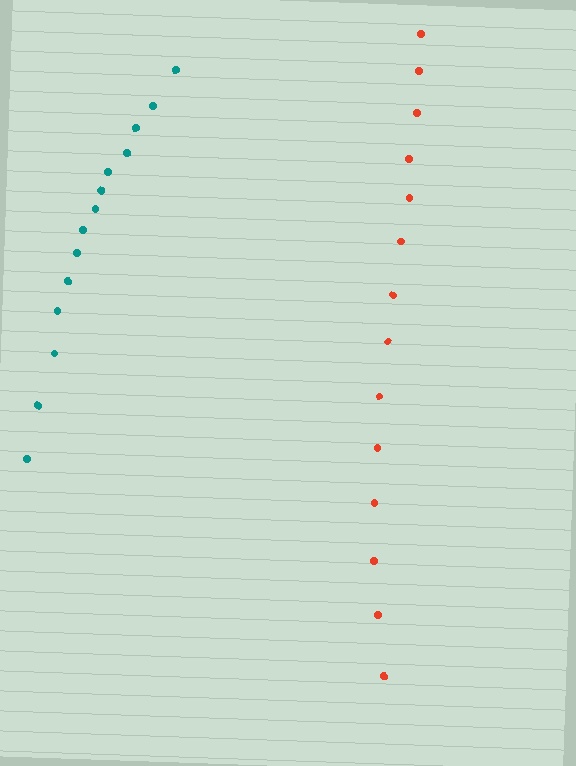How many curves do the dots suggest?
There are 2 distinct paths.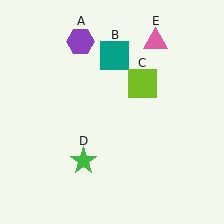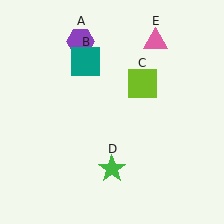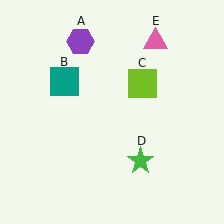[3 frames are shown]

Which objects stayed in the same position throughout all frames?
Purple hexagon (object A) and lime square (object C) and pink triangle (object E) remained stationary.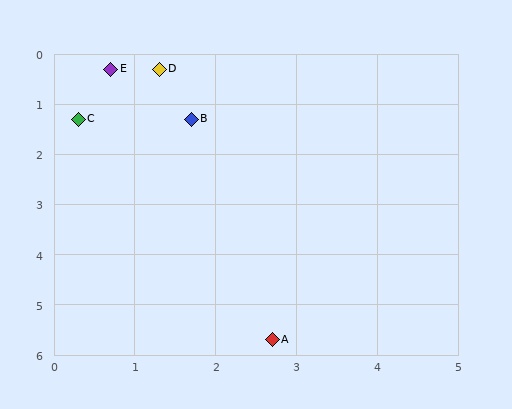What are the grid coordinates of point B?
Point B is at approximately (1.7, 1.3).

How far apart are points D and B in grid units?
Points D and B are about 1.1 grid units apart.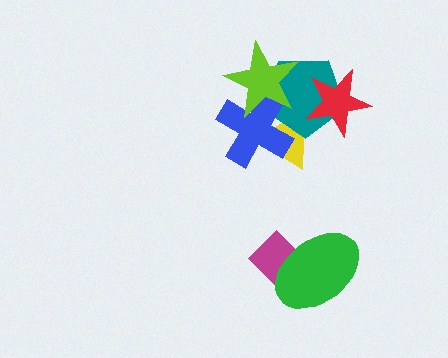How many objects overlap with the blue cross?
3 objects overlap with the blue cross.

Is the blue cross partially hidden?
Yes, it is partially covered by another shape.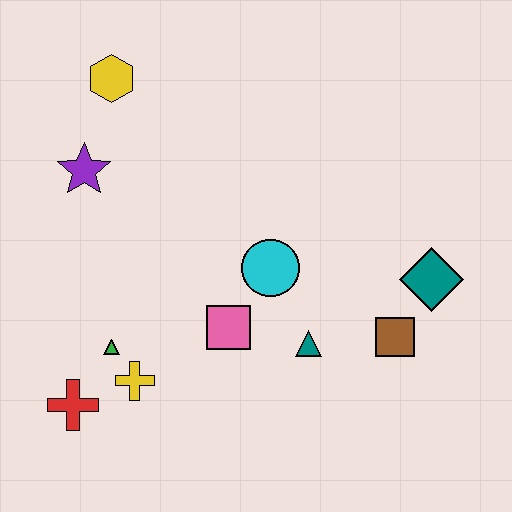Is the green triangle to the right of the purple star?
Yes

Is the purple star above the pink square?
Yes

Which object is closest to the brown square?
The teal diamond is closest to the brown square.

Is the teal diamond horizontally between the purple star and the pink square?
No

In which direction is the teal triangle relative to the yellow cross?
The teal triangle is to the right of the yellow cross.